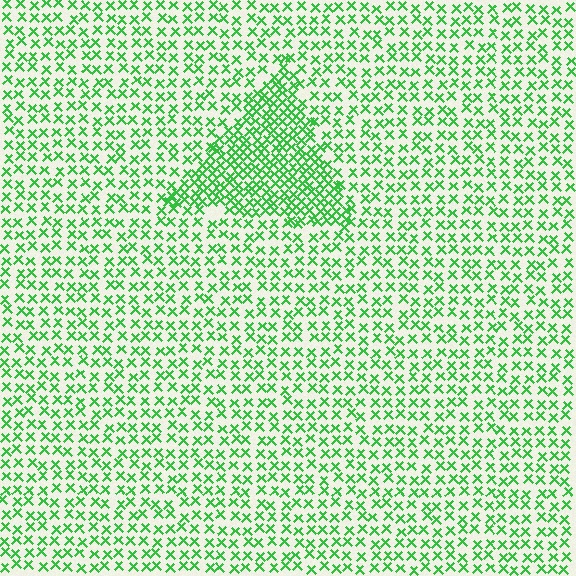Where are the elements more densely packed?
The elements are more densely packed inside the triangle boundary.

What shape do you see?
I see a triangle.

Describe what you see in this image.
The image contains small green elements arranged at two different densities. A triangle-shaped region is visible where the elements are more densely packed than the surrounding area.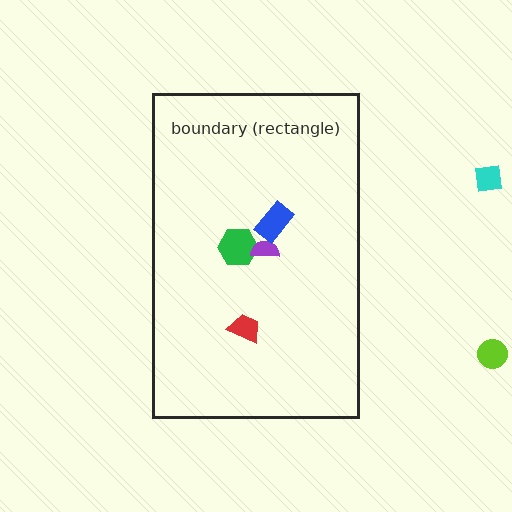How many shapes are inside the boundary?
4 inside, 2 outside.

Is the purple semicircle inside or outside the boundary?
Inside.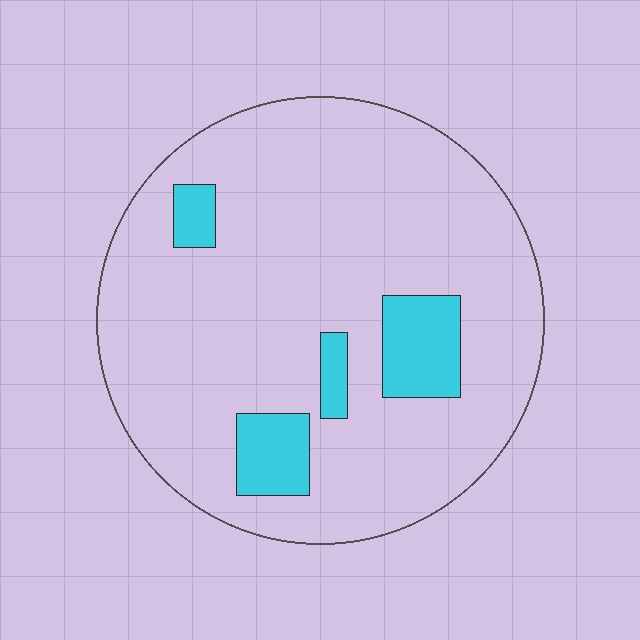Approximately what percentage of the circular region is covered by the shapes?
Approximately 10%.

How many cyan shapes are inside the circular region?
4.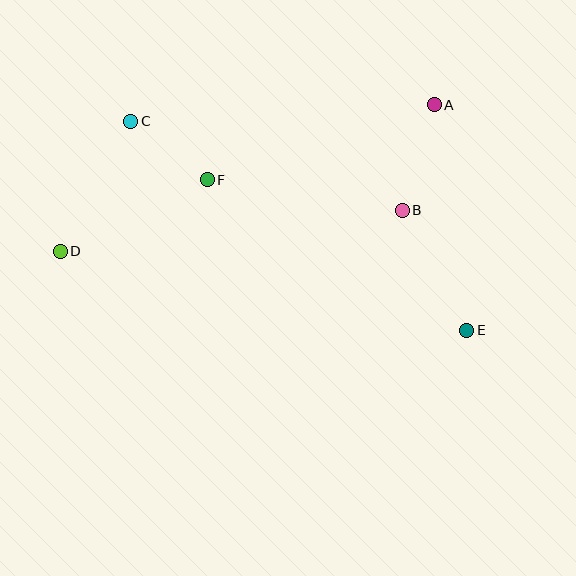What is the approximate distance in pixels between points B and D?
The distance between B and D is approximately 345 pixels.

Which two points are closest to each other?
Points C and F are closest to each other.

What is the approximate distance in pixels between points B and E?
The distance between B and E is approximately 136 pixels.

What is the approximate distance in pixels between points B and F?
The distance between B and F is approximately 197 pixels.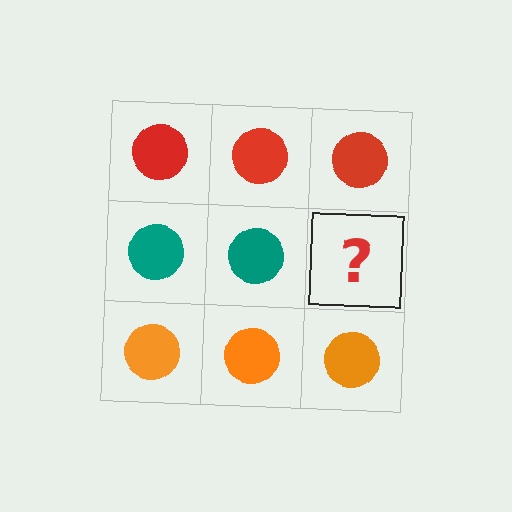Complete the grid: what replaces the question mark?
The question mark should be replaced with a teal circle.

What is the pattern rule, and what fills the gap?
The rule is that each row has a consistent color. The gap should be filled with a teal circle.